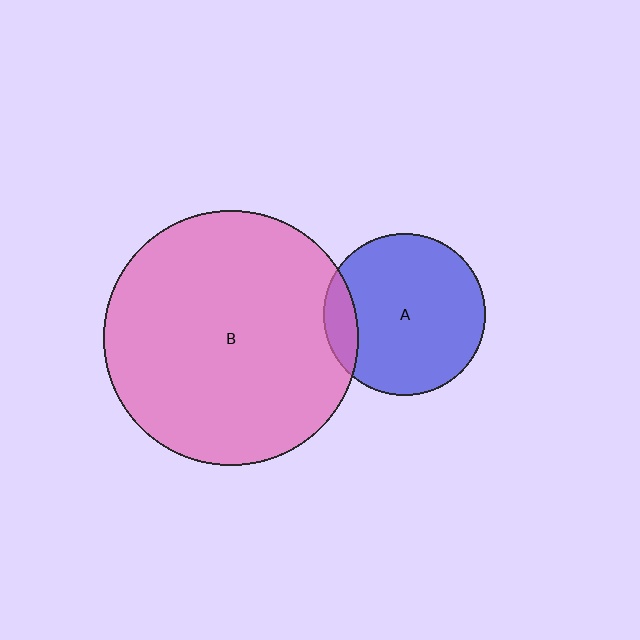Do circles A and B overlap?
Yes.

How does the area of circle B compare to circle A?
Approximately 2.5 times.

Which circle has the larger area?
Circle B (pink).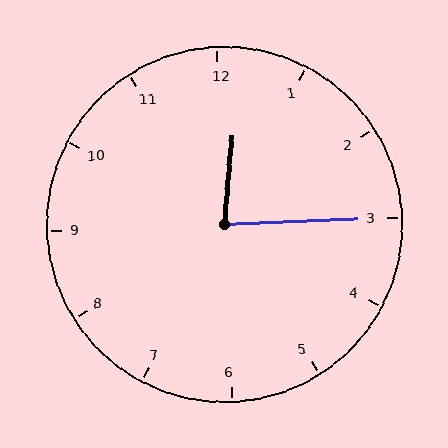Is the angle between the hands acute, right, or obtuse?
It is acute.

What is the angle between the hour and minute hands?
Approximately 82 degrees.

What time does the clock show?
12:15.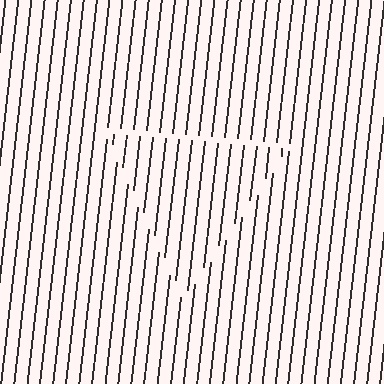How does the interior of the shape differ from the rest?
The interior of the shape contains the same grating, shifted by half a period — the contour is defined by the phase discontinuity where line-ends from the inner and outer gratings abut.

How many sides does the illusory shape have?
3 sides — the line-ends trace a triangle.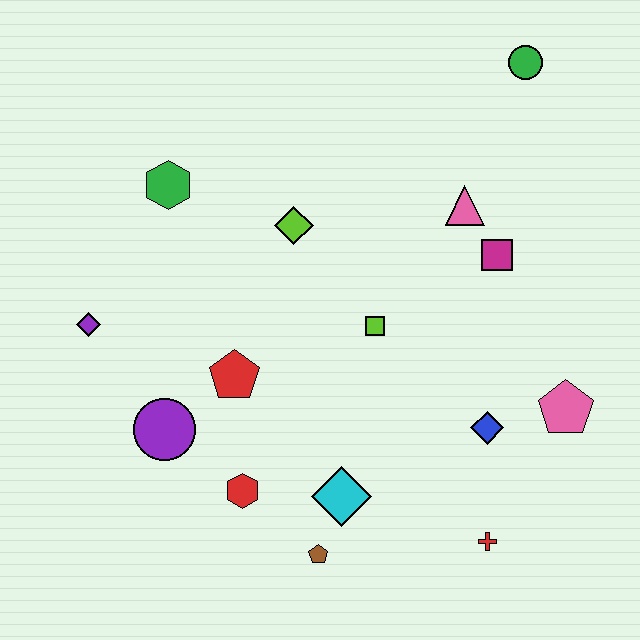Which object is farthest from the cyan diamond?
The green circle is farthest from the cyan diamond.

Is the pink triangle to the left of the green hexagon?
No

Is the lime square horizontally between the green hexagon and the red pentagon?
No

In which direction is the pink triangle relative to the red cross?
The pink triangle is above the red cross.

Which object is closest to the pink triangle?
The magenta square is closest to the pink triangle.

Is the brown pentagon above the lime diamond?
No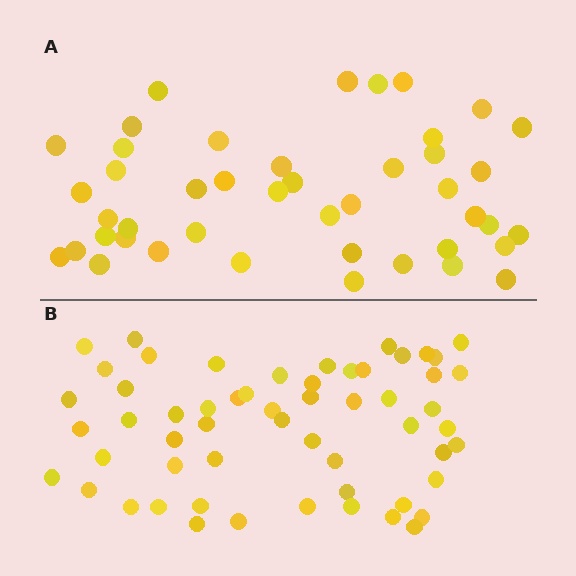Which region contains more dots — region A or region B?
Region B (the bottom region) has more dots.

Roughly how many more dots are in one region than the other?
Region B has approximately 15 more dots than region A.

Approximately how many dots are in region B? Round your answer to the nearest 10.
About 60 dots. (The exact count is 57, which rounds to 60.)